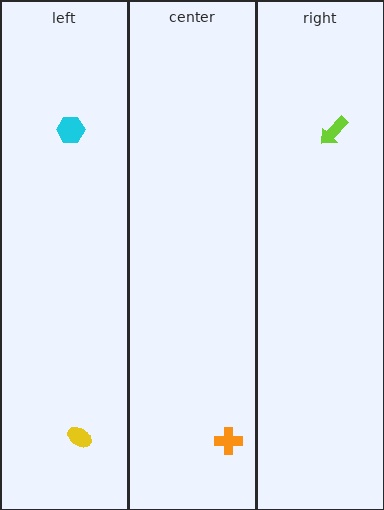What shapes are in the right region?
The lime arrow.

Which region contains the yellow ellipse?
The left region.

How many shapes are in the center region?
1.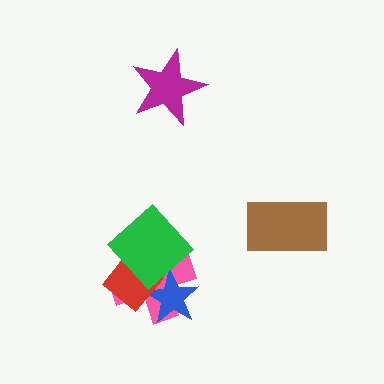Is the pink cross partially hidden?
Yes, it is partially covered by another shape.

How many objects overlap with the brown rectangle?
0 objects overlap with the brown rectangle.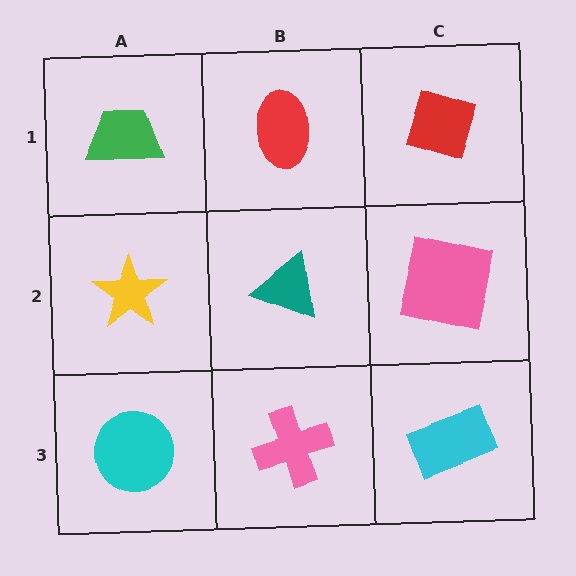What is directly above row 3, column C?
A pink square.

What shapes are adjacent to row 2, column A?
A green trapezoid (row 1, column A), a cyan circle (row 3, column A), a teal triangle (row 2, column B).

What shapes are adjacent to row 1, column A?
A yellow star (row 2, column A), a red ellipse (row 1, column B).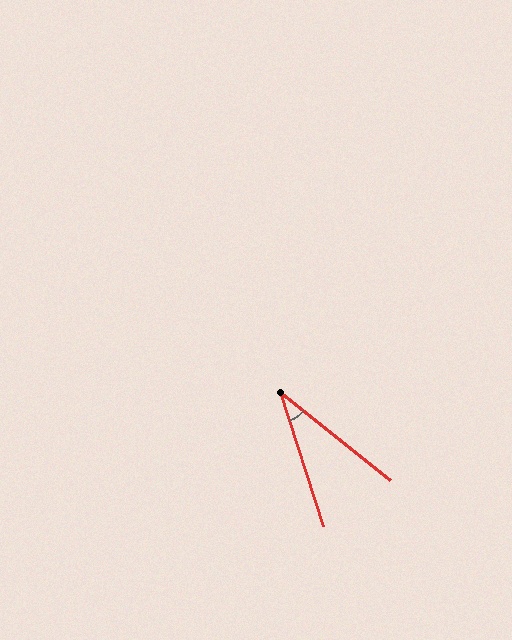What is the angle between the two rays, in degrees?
Approximately 34 degrees.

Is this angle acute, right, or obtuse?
It is acute.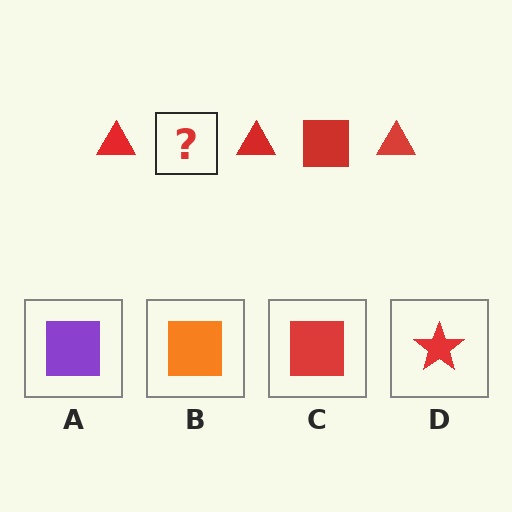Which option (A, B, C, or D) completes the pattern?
C.